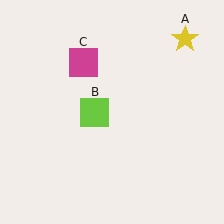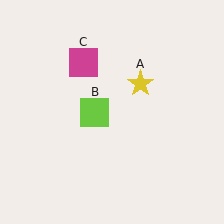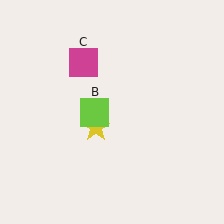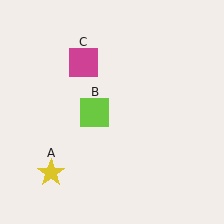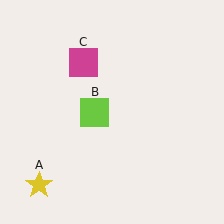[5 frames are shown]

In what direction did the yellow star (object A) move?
The yellow star (object A) moved down and to the left.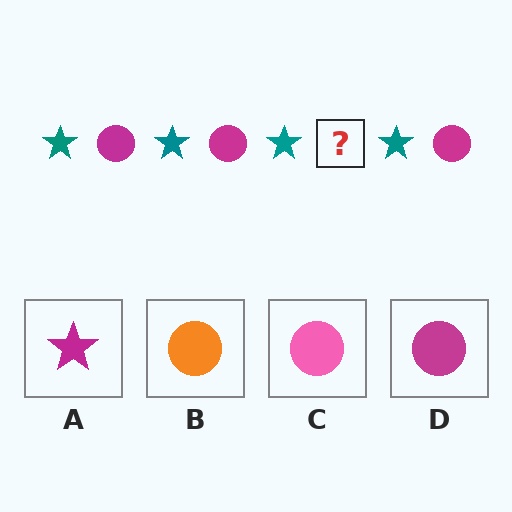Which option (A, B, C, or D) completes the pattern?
D.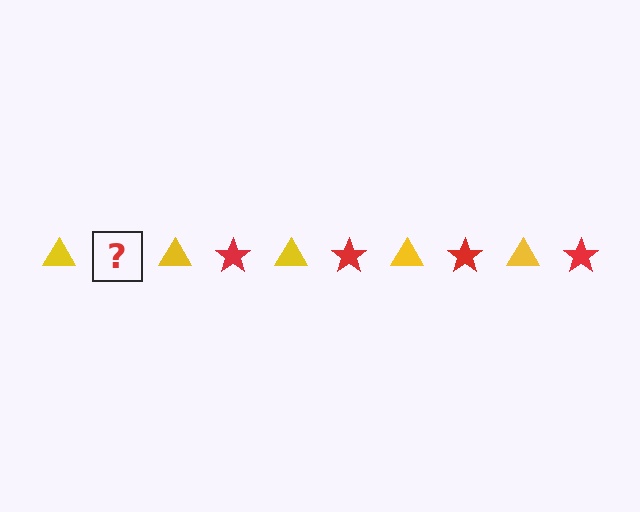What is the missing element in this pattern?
The missing element is a red star.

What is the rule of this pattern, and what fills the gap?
The rule is that the pattern alternates between yellow triangle and red star. The gap should be filled with a red star.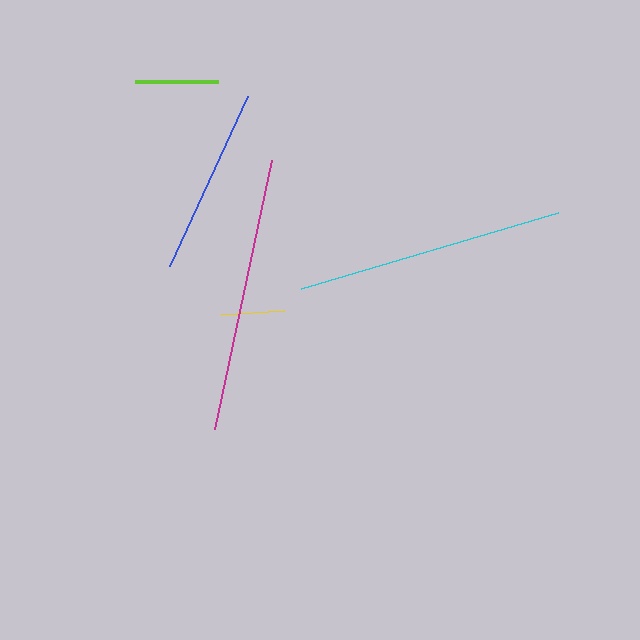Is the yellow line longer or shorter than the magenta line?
The magenta line is longer than the yellow line.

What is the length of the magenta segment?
The magenta segment is approximately 274 pixels long.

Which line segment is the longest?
The magenta line is the longest at approximately 274 pixels.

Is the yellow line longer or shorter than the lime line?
The lime line is longer than the yellow line.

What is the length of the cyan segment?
The cyan segment is approximately 268 pixels long.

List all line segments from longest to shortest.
From longest to shortest: magenta, cyan, blue, lime, yellow.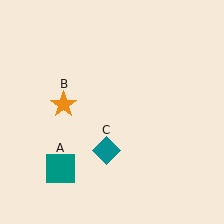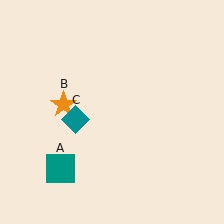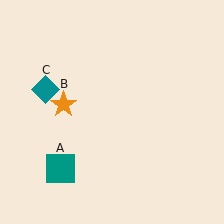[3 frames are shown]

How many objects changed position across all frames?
1 object changed position: teal diamond (object C).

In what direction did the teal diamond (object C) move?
The teal diamond (object C) moved up and to the left.